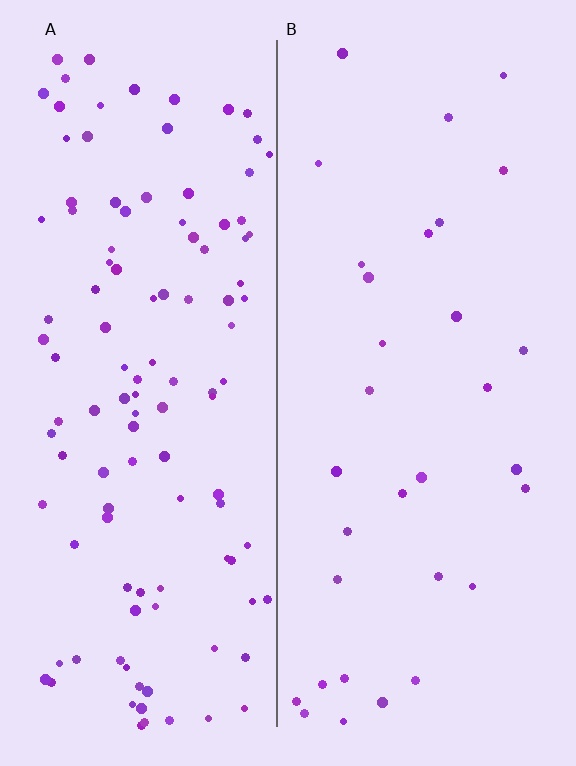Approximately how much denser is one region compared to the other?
Approximately 3.6× — region A over region B.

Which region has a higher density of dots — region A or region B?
A (the left).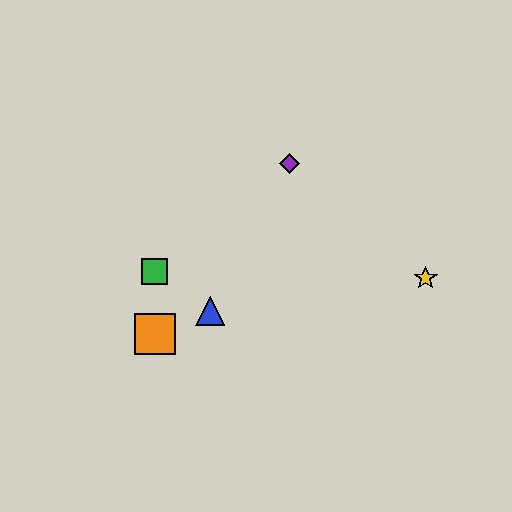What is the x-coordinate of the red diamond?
The red diamond is at x≈155.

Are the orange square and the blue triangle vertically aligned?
No, the orange square is at x≈155 and the blue triangle is at x≈210.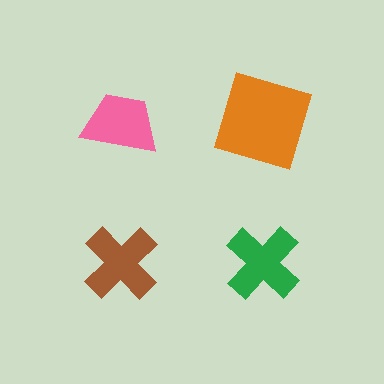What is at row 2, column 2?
A green cross.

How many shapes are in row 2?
2 shapes.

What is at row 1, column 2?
An orange square.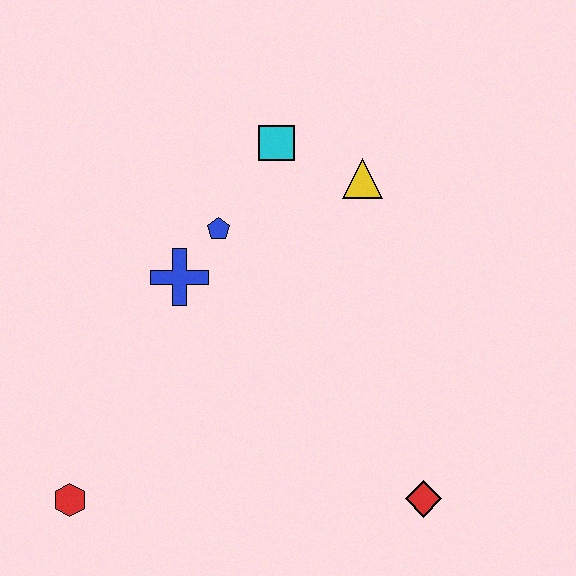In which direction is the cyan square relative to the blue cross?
The cyan square is above the blue cross.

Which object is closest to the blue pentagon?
The blue cross is closest to the blue pentagon.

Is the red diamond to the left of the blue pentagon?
No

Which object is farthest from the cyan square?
The red hexagon is farthest from the cyan square.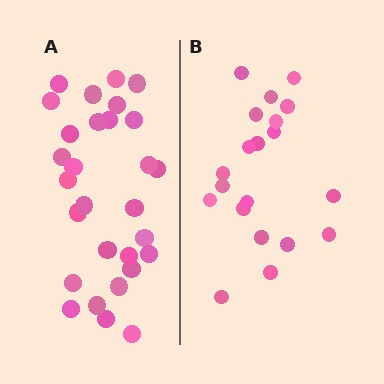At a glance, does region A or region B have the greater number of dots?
Region A (the left region) has more dots.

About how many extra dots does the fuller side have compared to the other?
Region A has roughly 8 or so more dots than region B.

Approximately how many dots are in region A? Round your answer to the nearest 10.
About 30 dots. (The exact count is 29, which rounds to 30.)